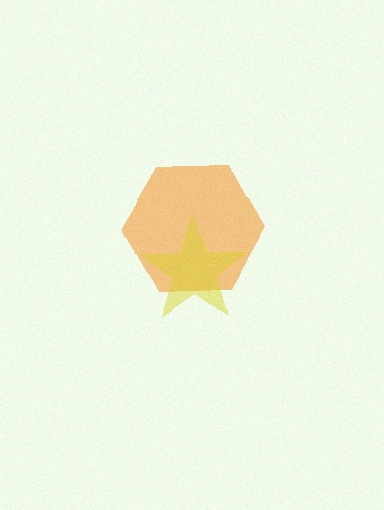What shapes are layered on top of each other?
The layered shapes are: an orange hexagon, a yellow star.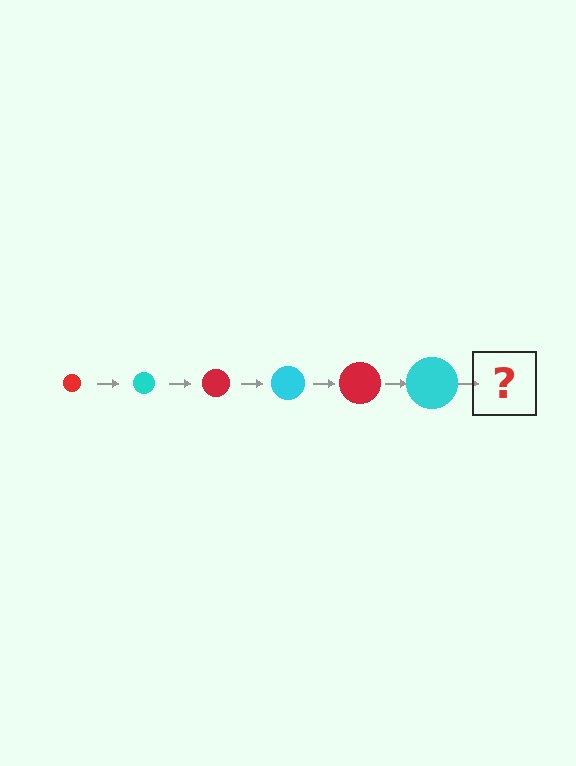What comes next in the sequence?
The next element should be a red circle, larger than the previous one.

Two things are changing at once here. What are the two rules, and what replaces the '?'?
The two rules are that the circle grows larger each step and the color cycles through red and cyan. The '?' should be a red circle, larger than the previous one.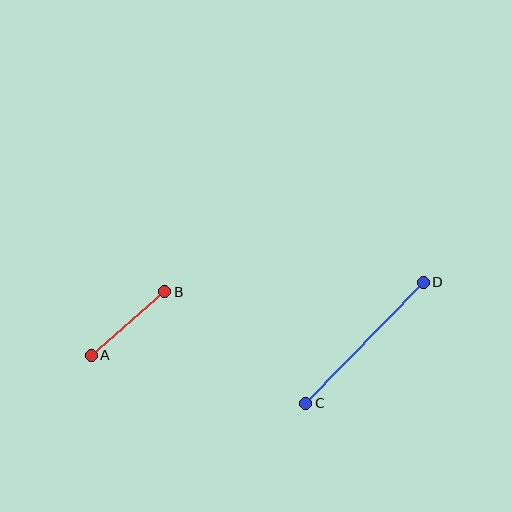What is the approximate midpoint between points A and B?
The midpoint is at approximately (128, 324) pixels.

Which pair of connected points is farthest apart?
Points C and D are farthest apart.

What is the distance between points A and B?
The distance is approximately 97 pixels.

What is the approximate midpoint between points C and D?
The midpoint is at approximately (365, 343) pixels.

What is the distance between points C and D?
The distance is approximately 168 pixels.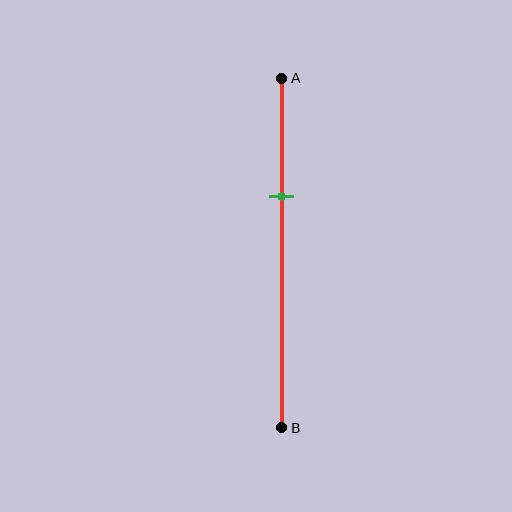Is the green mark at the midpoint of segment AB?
No, the mark is at about 35% from A, not at the 50% midpoint.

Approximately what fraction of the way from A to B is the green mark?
The green mark is approximately 35% of the way from A to B.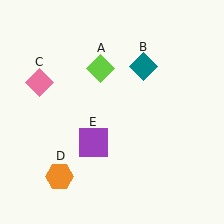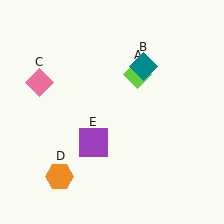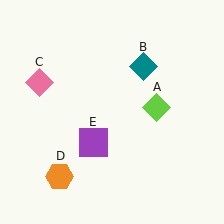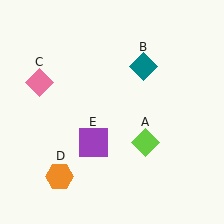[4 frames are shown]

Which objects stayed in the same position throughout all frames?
Teal diamond (object B) and pink diamond (object C) and orange hexagon (object D) and purple square (object E) remained stationary.